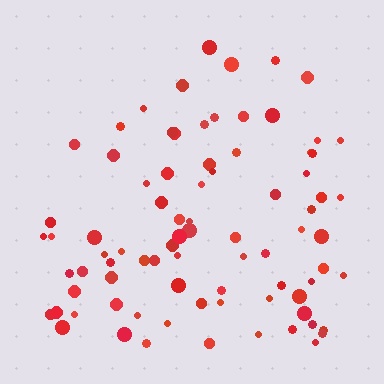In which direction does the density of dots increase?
From top to bottom, with the bottom side densest.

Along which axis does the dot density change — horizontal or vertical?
Vertical.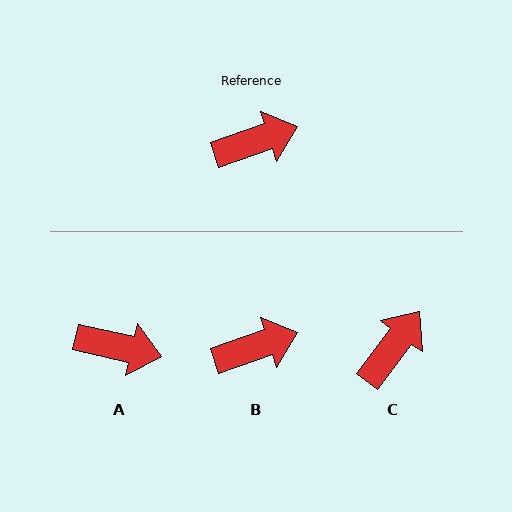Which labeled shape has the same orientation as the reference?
B.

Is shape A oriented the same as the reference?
No, it is off by about 31 degrees.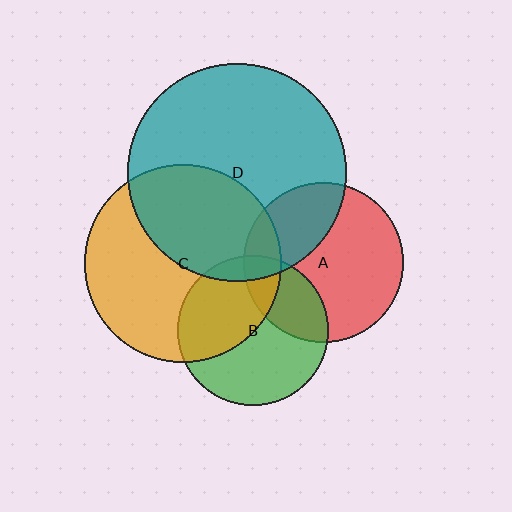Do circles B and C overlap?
Yes.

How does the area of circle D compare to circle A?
Approximately 1.9 times.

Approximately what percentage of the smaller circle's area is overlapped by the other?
Approximately 45%.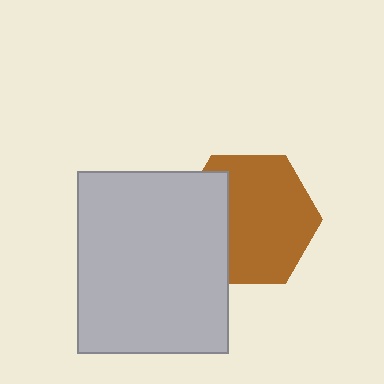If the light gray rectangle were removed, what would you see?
You would see the complete brown hexagon.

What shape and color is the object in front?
The object in front is a light gray rectangle.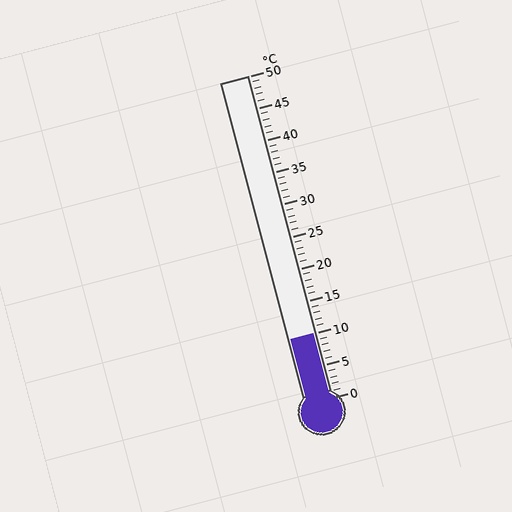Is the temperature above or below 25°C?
The temperature is below 25°C.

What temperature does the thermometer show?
The thermometer shows approximately 10°C.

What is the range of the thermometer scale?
The thermometer scale ranges from 0°C to 50°C.